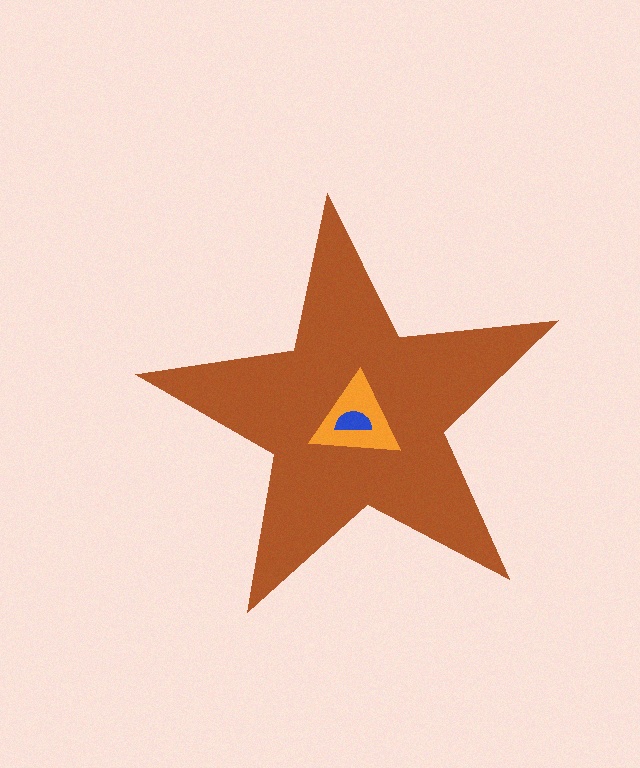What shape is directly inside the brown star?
The orange triangle.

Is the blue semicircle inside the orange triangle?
Yes.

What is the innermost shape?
The blue semicircle.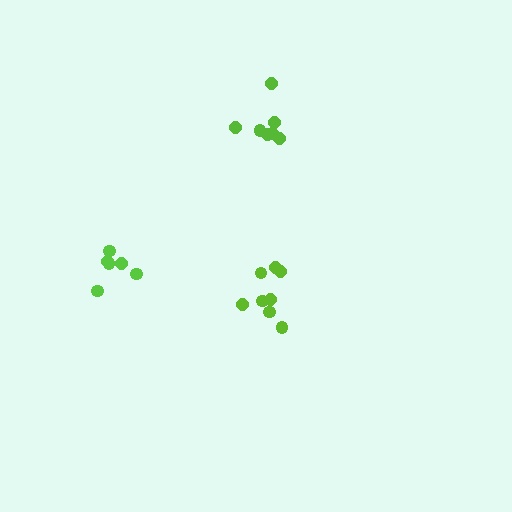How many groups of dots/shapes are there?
There are 3 groups.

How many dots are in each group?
Group 1: 8 dots, Group 2: 7 dots, Group 3: 6 dots (21 total).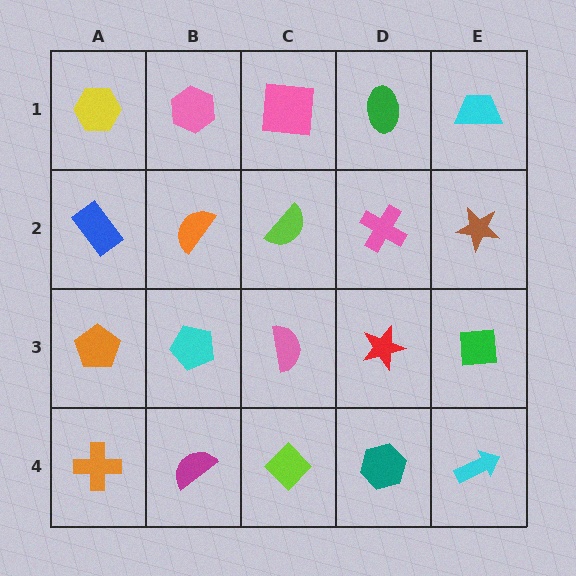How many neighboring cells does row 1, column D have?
3.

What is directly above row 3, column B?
An orange semicircle.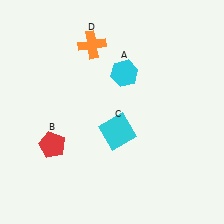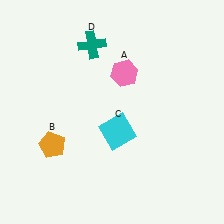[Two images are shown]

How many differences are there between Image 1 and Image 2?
There are 3 differences between the two images.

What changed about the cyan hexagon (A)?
In Image 1, A is cyan. In Image 2, it changed to pink.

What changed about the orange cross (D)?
In Image 1, D is orange. In Image 2, it changed to teal.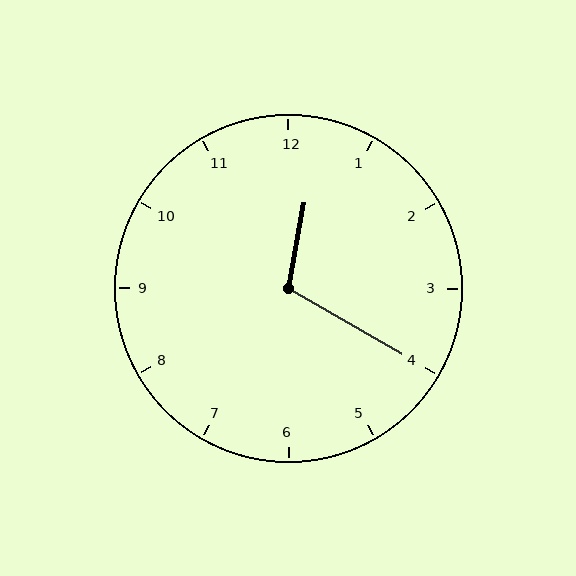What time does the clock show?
12:20.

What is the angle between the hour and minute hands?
Approximately 110 degrees.